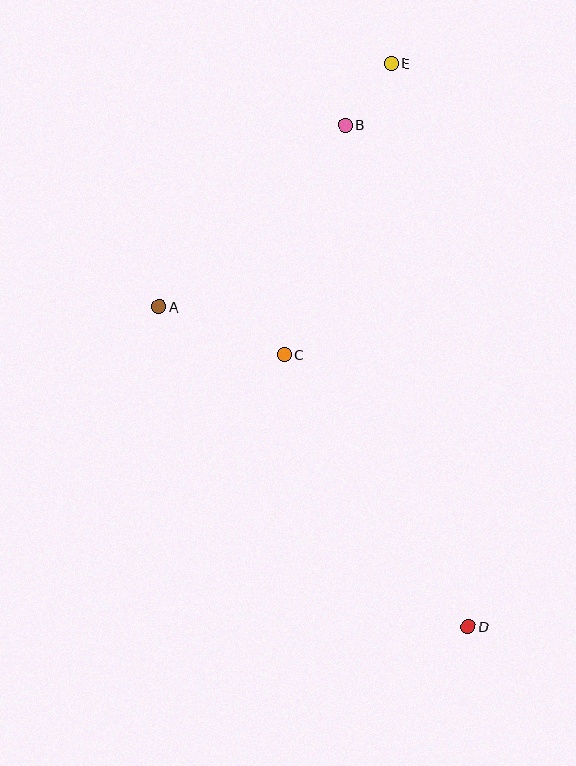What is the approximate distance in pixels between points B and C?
The distance between B and C is approximately 238 pixels.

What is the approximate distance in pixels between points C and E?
The distance between C and E is approximately 310 pixels.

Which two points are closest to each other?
Points B and E are closest to each other.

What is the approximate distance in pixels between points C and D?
The distance between C and D is approximately 328 pixels.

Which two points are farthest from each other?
Points D and E are farthest from each other.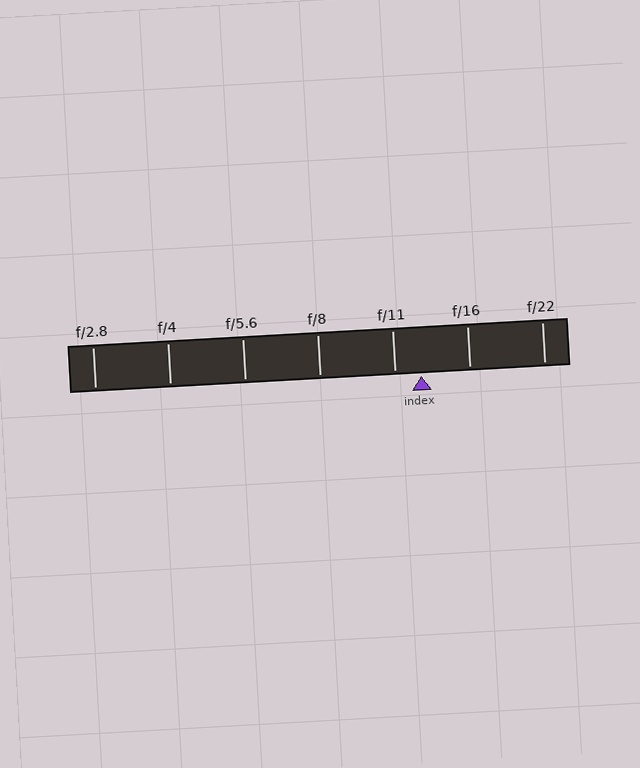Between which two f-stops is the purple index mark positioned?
The index mark is between f/11 and f/16.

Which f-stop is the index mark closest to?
The index mark is closest to f/11.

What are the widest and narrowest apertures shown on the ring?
The widest aperture shown is f/2.8 and the narrowest is f/22.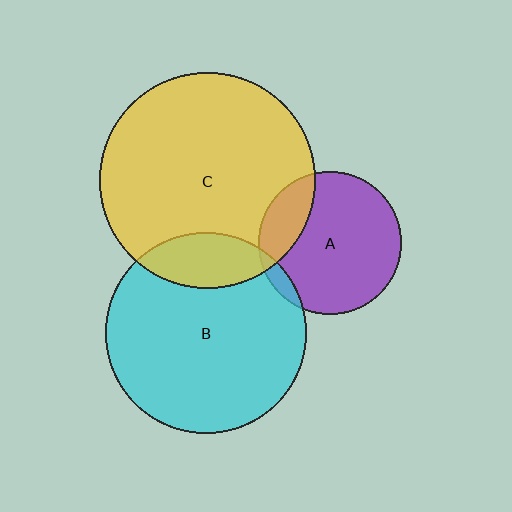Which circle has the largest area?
Circle C (yellow).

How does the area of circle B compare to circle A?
Approximately 2.0 times.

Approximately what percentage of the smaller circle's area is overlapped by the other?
Approximately 5%.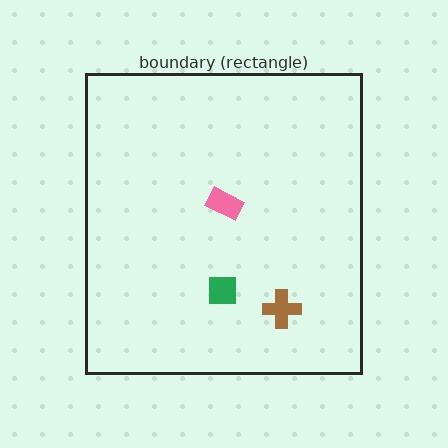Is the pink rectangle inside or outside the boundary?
Inside.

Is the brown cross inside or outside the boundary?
Inside.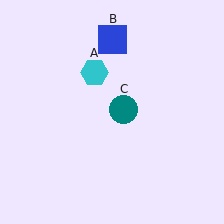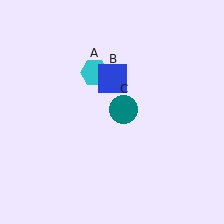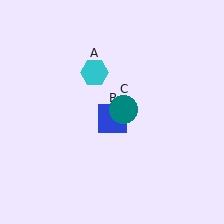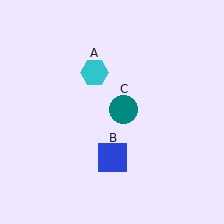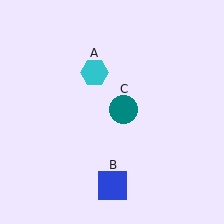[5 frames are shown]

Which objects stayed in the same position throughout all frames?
Cyan hexagon (object A) and teal circle (object C) remained stationary.